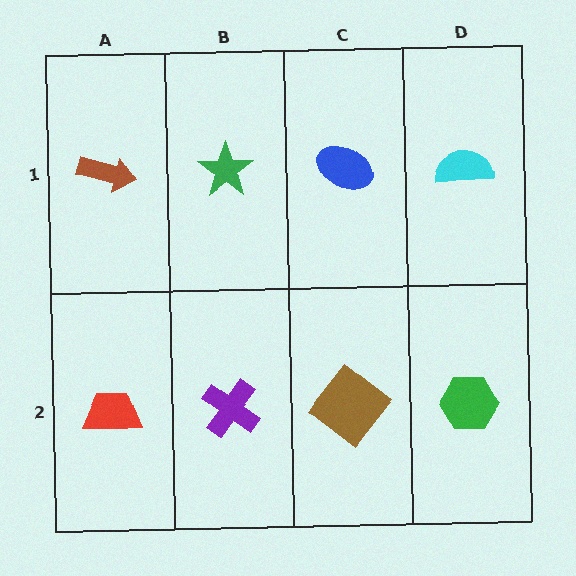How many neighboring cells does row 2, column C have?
3.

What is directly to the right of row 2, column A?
A purple cross.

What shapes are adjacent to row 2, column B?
A green star (row 1, column B), a red trapezoid (row 2, column A), a brown diamond (row 2, column C).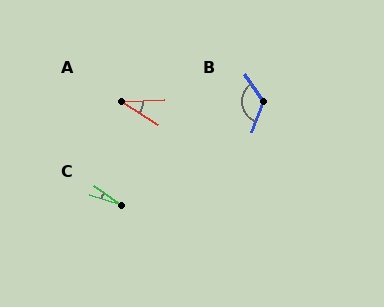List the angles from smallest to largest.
C (17°), A (35°), B (125°).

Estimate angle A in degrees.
Approximately 35 degrees.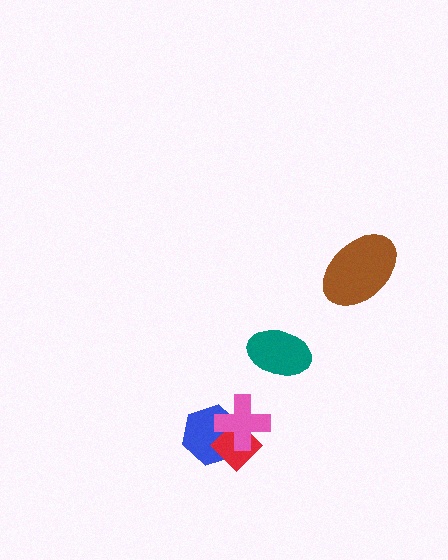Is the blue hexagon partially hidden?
Yes, it is partially covered by another shape.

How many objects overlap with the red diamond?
2 objects overlap with the red diamond.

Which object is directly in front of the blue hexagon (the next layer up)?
The red diamond is directly in front of the blue hexagon.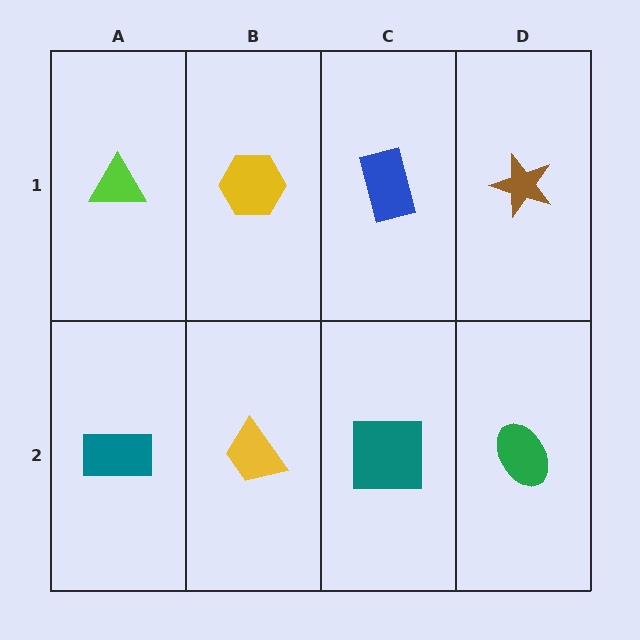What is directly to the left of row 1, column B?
A lime triangle.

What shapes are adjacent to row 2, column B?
A yellow hexagon (row 1, column B), a teal rectangle (row 2, column A), a teal square (row 2, column C).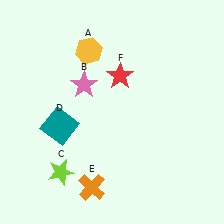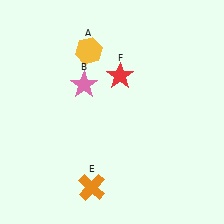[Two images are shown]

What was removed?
The lime star (C), the teal square (D) were removed in Image 2.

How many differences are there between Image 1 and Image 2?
There are 2 differences between the two images.